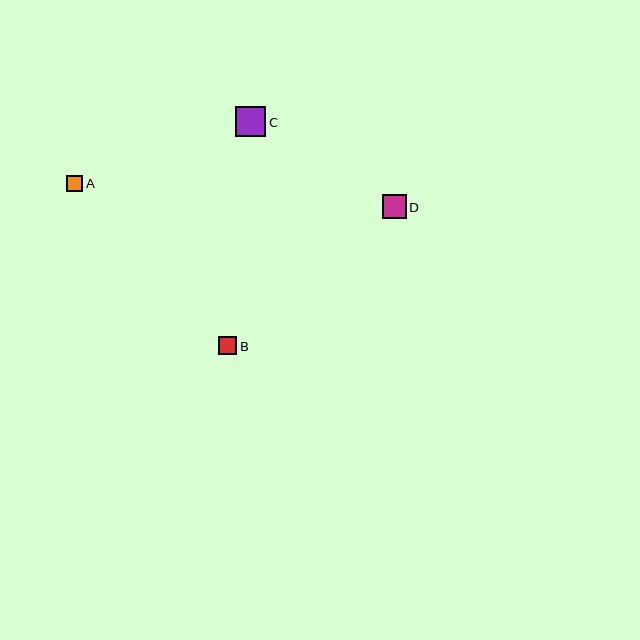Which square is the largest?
Square C is the largest with a size of approximately 30 pixels.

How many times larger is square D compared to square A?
Square D is approximately 1.5 times the size of square A.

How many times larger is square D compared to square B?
Square D is approximately 1.3 times the size of square B.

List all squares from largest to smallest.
From largest to smallest: C, D, B, A.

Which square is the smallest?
Square A is the smallest with a size of approximately 16 pixels.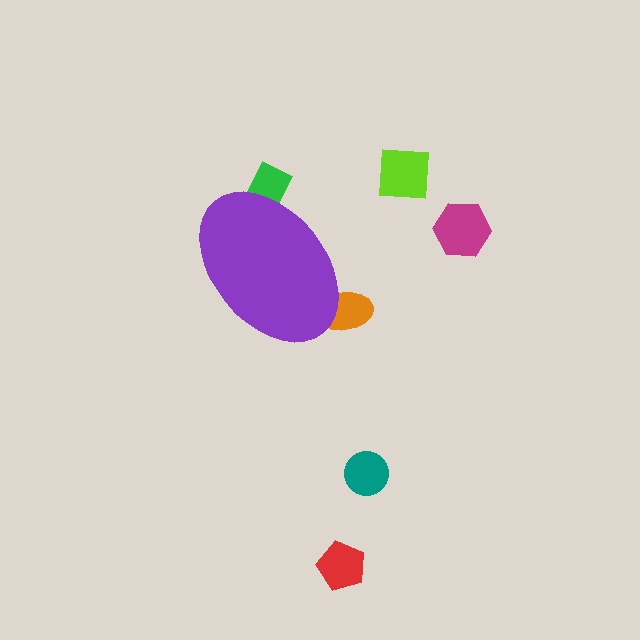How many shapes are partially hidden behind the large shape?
2 shapes are partially hidden.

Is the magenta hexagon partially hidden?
No, the magenta hexagon is fully visible.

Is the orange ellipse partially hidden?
Yes, the orange ellipse is partially hidden behind the purple ellipse.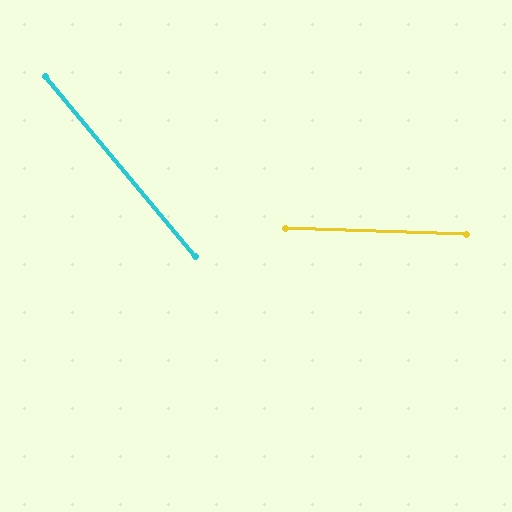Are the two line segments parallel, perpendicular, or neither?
Neither parallel nor perpendicular — they differ by about 48°.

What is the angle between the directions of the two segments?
Approximately 48 degrees.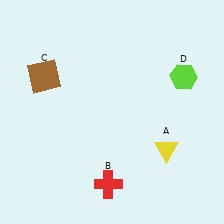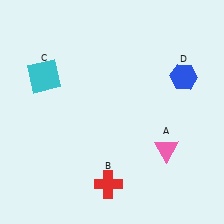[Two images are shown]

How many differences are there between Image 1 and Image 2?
There are 3 differences between the two images.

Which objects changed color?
A changed from yellow to pink. C changed from brown to cyan. D changed from lime to blue.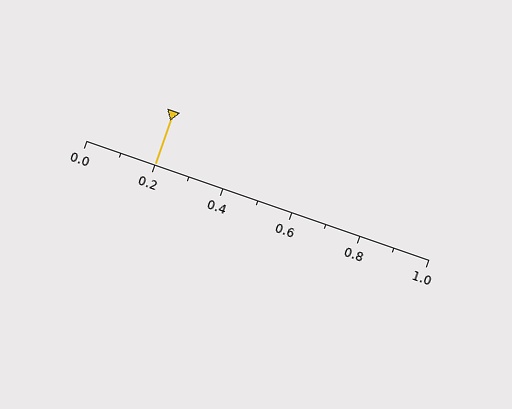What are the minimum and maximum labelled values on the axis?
The axis runs from 0.0 to 1.0.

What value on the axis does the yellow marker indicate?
The marker indicates approximately 0.2.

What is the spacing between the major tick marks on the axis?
The major ticks are spaced 0.2 apart.